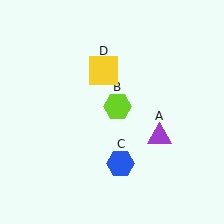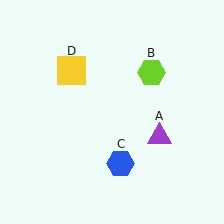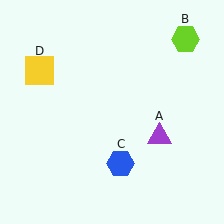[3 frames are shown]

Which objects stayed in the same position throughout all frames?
Purple triangle (object A) and blue hexagon (object C) remained stationary.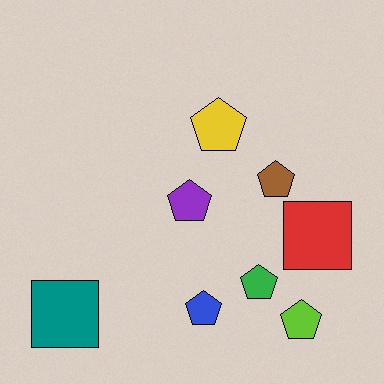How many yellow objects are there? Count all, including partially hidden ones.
There is 1 yellow object.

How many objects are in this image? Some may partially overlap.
There are 8 objects.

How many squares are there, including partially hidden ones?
There are 2 squares.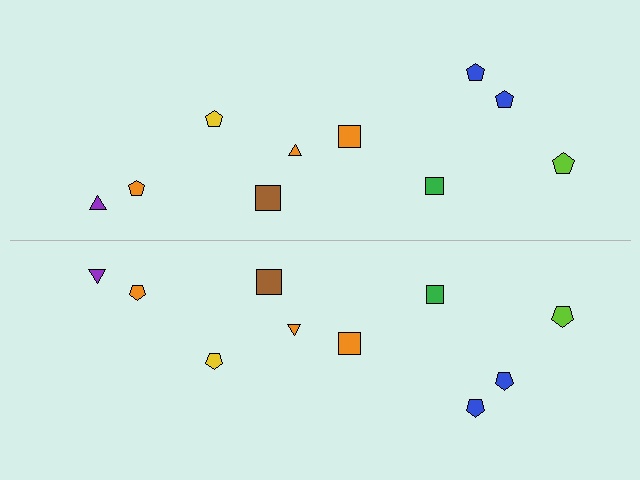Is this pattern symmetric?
Yes, this pattern has bilateral (reflection) symmetry.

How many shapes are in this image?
There are 20 shapes in this image.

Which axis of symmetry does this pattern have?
The pattern has a horizontal axis of symmetry running through the center of the image.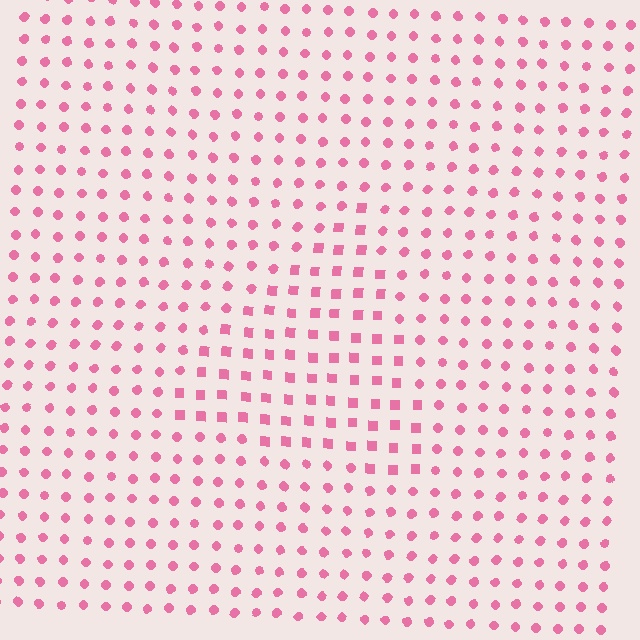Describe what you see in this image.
The image is filled with small pink elements arranged in a uniform grid. A triangle-shaped region contains squares, while the surrounding area contains circles. The boundary is defined purely by the change in element shape.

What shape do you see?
I see a triangle.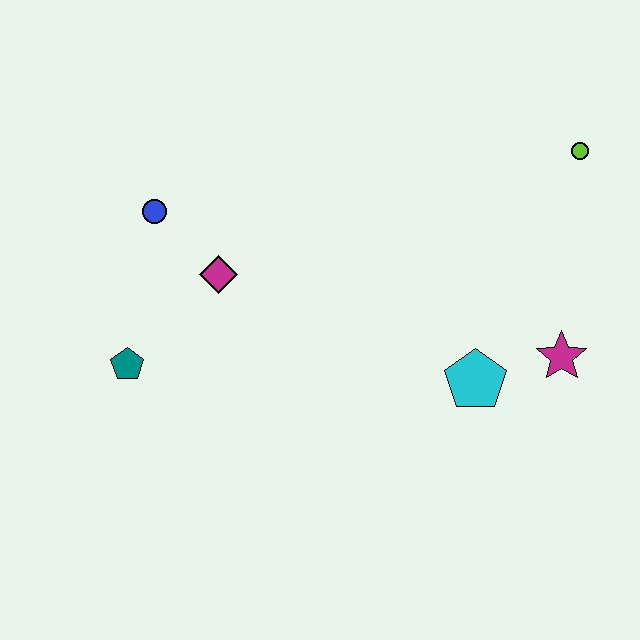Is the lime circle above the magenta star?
Yes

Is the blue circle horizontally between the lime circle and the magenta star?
No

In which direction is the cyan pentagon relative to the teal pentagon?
The cyan pentagon is to the right of the teal pentagon.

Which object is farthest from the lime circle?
The teal pentagon is farthest from the lime circle.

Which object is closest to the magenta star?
The cyan pentagon is closest to the magenta star.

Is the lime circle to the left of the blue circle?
No